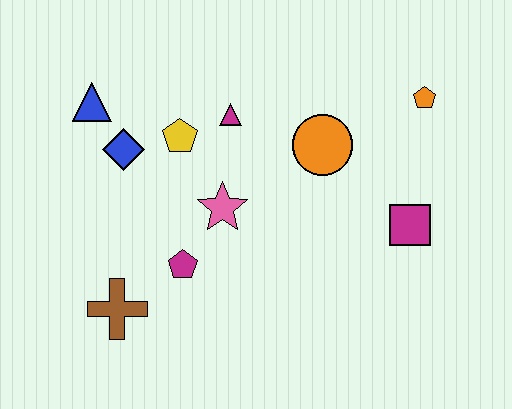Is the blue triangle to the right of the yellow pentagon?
No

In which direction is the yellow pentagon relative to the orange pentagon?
The yellow pentagon is to the left of the orange pentagon.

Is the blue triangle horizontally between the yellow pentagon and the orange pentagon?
No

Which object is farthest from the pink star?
The orange pentagon is farthest from the pink star.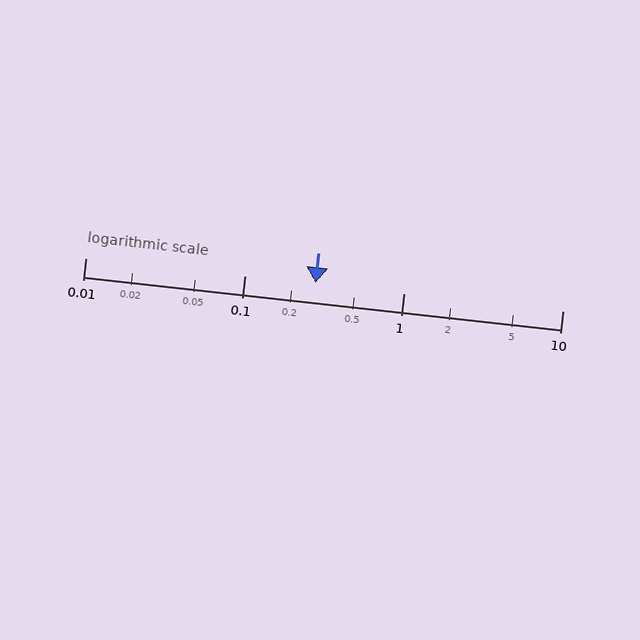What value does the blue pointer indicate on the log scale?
The pointer indicates approximately 0.28.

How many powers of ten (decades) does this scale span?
The scale spans 3 decades, from 0.01 to 10.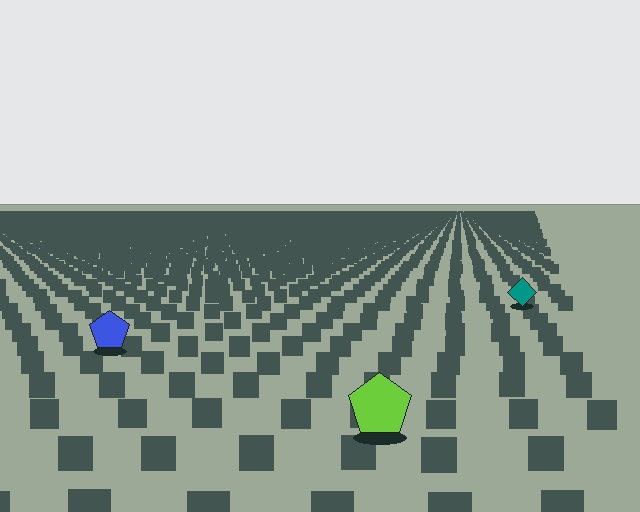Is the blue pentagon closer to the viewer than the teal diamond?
Yes. The blue pentagon is closer — you can tell from the texture gradient: the ground texture is coarser near it.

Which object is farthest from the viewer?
The teal diamond is farthest from the viewer. It appears smaller and the ground texture around it is denser.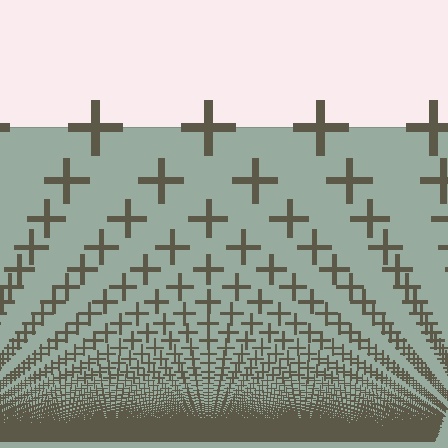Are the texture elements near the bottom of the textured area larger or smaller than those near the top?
Smaller. The gradient is inverted — elements near the bottom are smaller and denser.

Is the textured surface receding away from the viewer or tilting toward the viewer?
The surface appears to tilt toward the viewer. Texture elements get larger and sparser toward the top.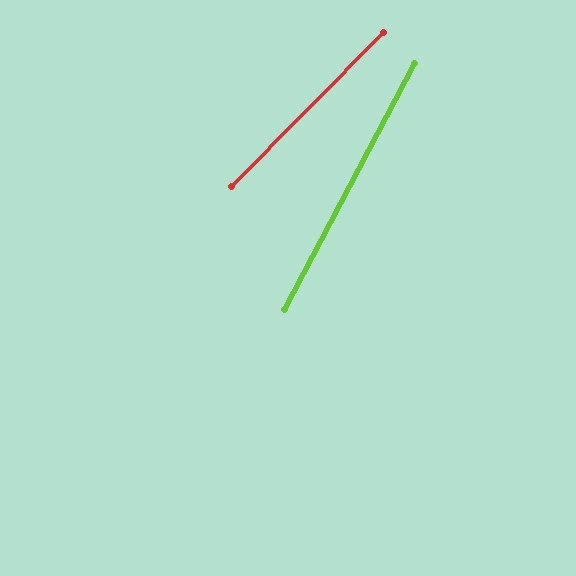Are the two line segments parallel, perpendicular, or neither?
Neither parallel nor perpendicular — they differ by about 17°.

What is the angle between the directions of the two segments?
Approximately 17 degrees.